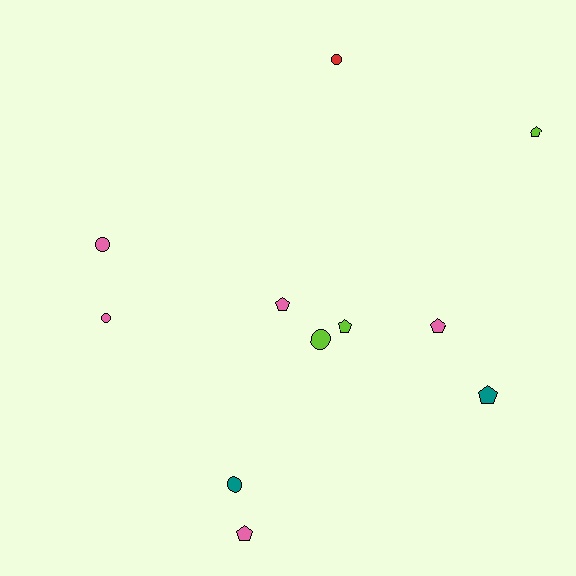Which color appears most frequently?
Pink, with 5 objects.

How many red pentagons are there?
There are no red pentagons.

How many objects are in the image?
There are 11 objects.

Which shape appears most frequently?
Pentagon, with 6 objects.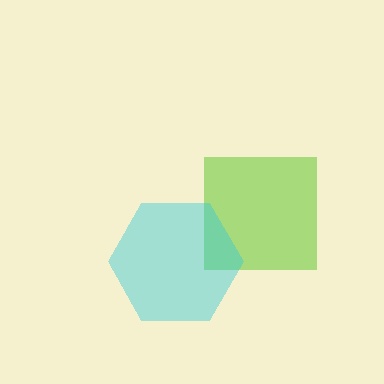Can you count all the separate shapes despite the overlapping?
Yes, there are 2 separate shapes.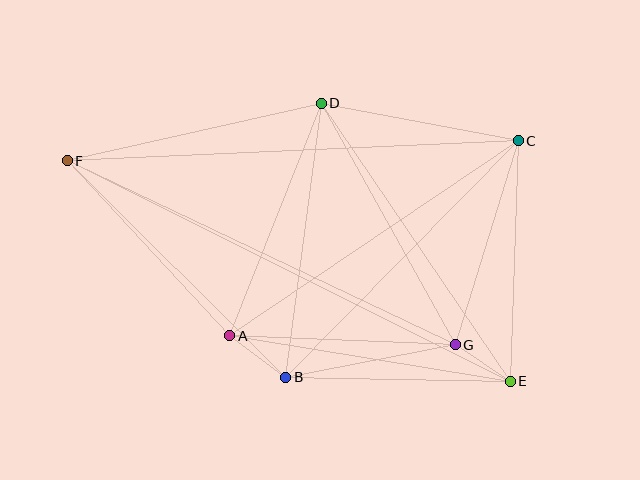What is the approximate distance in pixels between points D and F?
The distance between D and F is approximately 261 pixels.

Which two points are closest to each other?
Points E and G are closest to each other.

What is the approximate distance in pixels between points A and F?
The distance between A and F is approximately 239 pixels.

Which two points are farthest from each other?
Points E and F are farthest from each other.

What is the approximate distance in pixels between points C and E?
The distance between C and E is approximately 240 pixels.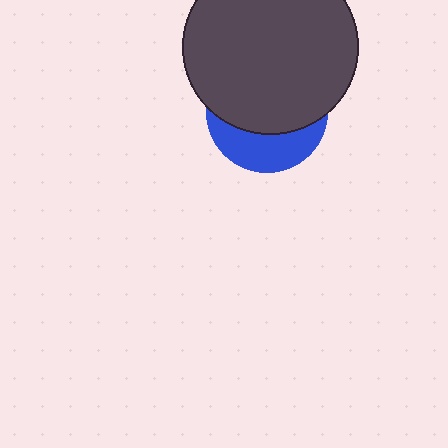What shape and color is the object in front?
The object in front is a dark gray circle.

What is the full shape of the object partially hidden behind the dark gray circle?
The partially hidden object is a blue circle.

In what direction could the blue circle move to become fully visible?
The blue circle could move down. That would shift it out from behind the dark gray circle entirely.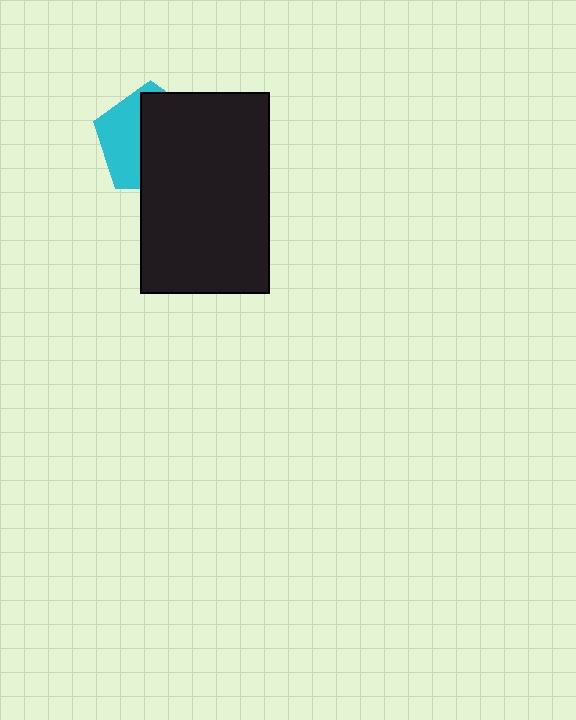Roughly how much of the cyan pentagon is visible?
A small part of it is visible (roughly 38%).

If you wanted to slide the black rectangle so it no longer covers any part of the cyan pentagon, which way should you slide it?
Slide it right — that is the most direct way to separate the two shapes.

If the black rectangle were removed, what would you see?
You would see the complete cyan pentagon.